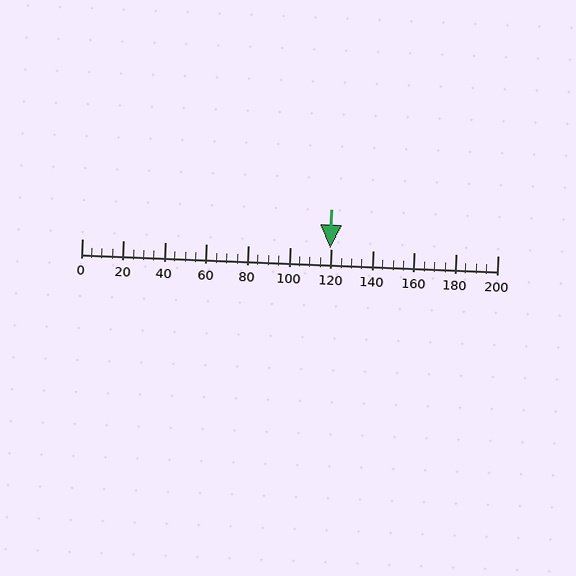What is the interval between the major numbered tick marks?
The major tick marks are spaced 20 units apart.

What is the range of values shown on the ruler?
The ruler shows values from 0 to 200.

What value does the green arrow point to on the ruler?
The green arrow points to approximately 120.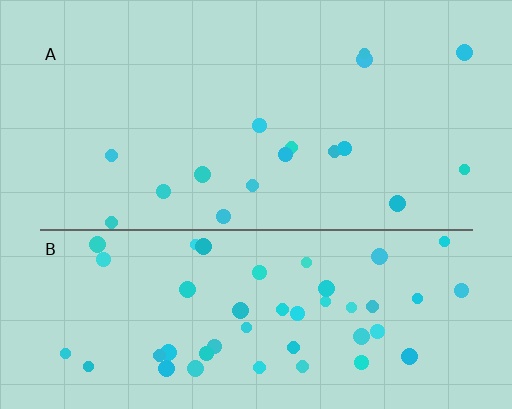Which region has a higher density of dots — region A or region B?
B (the bottom).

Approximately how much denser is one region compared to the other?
Approximately 2.9× — region B over region A.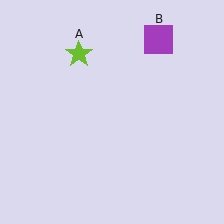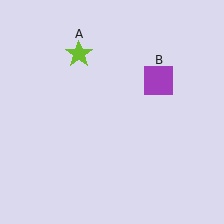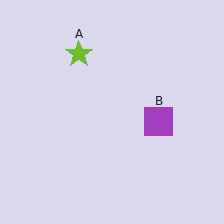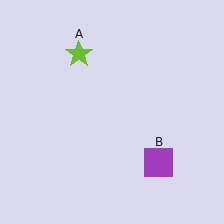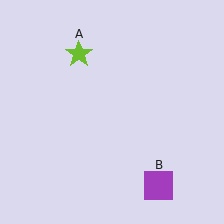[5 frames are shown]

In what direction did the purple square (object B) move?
The purple square (object B) moved down.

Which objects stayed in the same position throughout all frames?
Lime star (object A) remained stationary.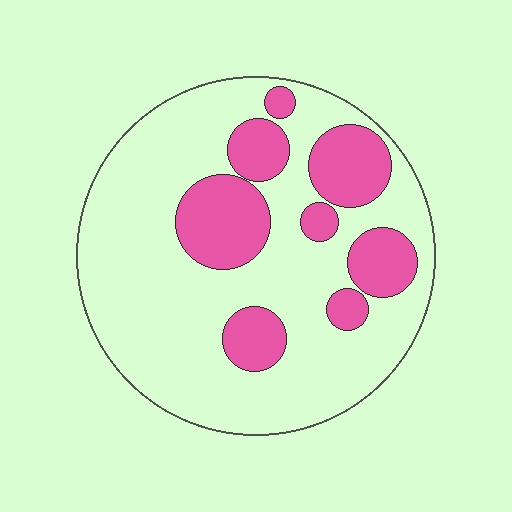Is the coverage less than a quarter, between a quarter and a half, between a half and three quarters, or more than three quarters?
Between a quarter and a half.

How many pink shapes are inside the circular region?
8.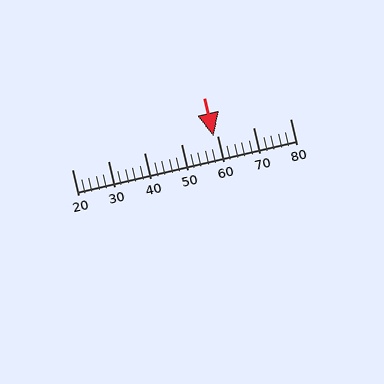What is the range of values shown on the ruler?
The ruler shows values from 20 to 80.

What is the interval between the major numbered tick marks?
The major tick marks are spaced 10 units apart.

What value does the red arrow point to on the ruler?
The red arrow points to approximately 59.